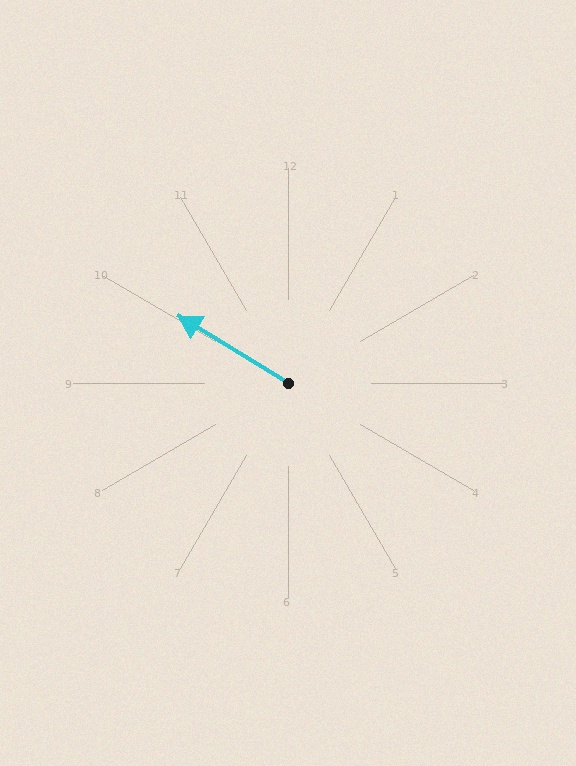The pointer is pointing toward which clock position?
Roughly 10 o'clock.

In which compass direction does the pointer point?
Northwest.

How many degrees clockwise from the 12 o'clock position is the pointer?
Approximately 302 degrees.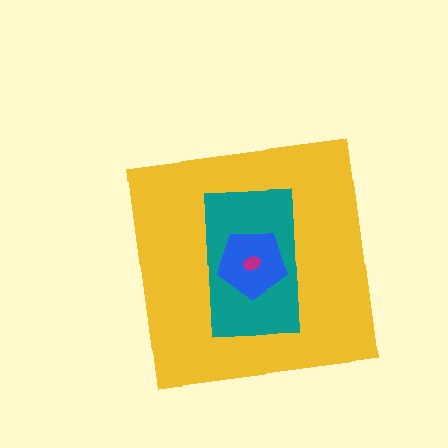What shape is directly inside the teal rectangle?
The blue pentagon.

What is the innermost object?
The magenta ellipse.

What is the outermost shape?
The yellow square.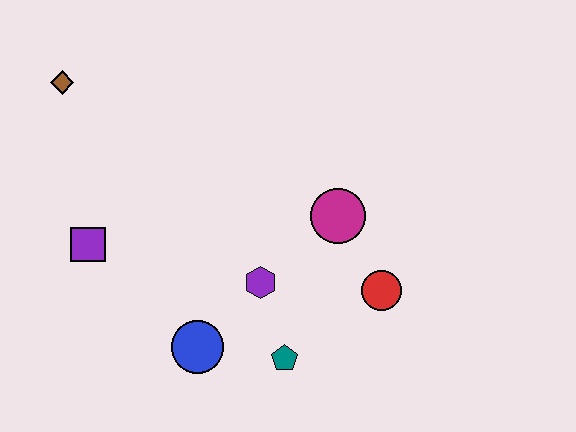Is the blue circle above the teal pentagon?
Yes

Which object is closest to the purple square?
The blue circle is closest to the purple square.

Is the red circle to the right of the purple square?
Yes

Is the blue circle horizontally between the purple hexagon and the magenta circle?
No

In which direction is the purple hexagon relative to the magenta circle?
The purple hexagon is to the left of the magenta circle.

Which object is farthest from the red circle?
The brown diamond is farthest from the red circle.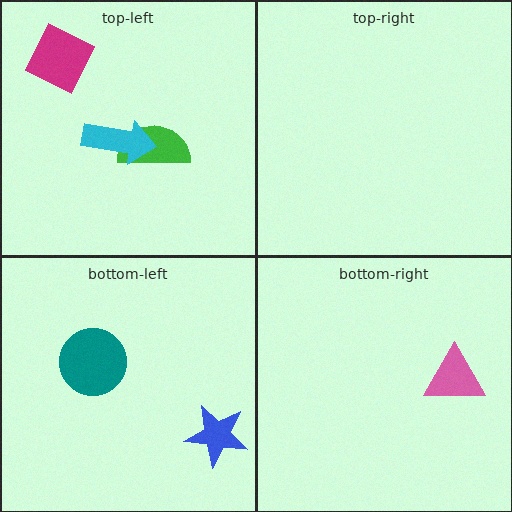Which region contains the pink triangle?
The bottom-right region.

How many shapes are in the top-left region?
3.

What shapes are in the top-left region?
The magenta diamond, the green semicircle, the cyan arrow.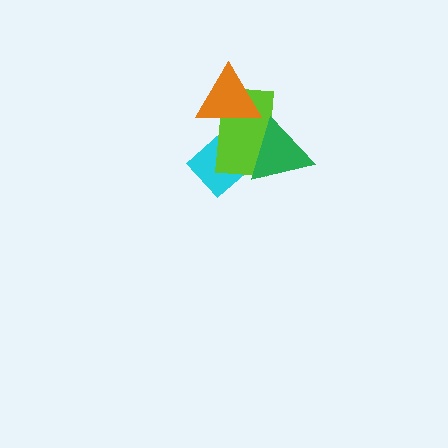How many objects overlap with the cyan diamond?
2 objects overlap with the cyan diamond.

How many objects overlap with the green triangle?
2 objects overlap with the green triangle.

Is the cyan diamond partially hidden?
Yes, it is partially covered by another shape.